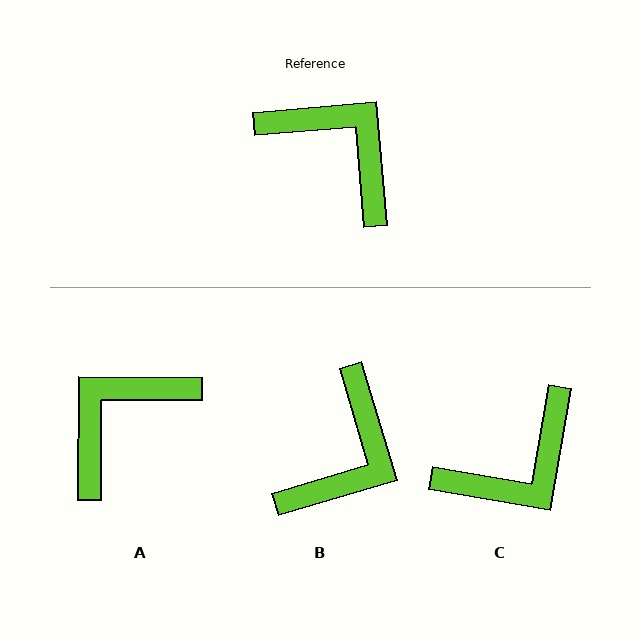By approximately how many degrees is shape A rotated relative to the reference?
Approximately 85 degrees counter-clockwise.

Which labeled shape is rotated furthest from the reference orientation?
C, about 105 degrees away.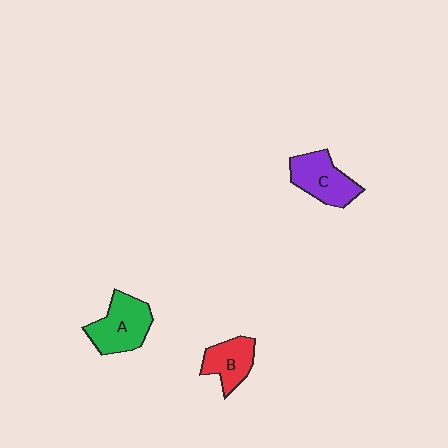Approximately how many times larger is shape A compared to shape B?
Approximately 1.4 times.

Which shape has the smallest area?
Shape B (red).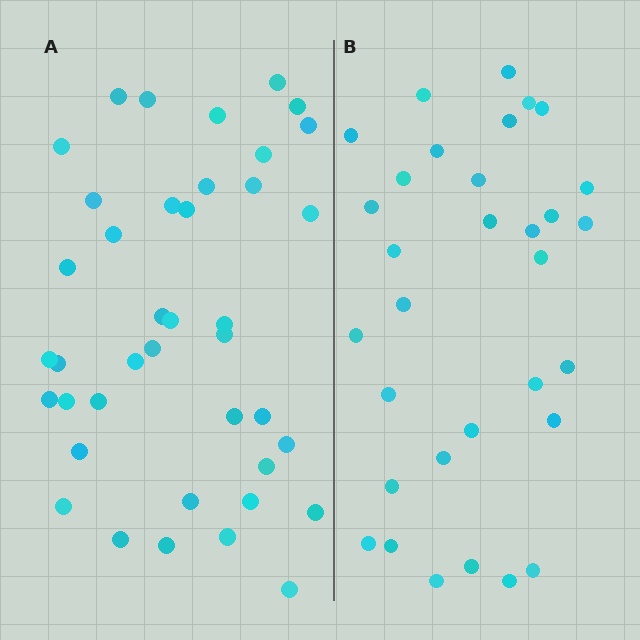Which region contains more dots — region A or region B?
Region A (the left region) has more dots.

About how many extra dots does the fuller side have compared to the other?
Region A has roughly 8 or so more dots than region B.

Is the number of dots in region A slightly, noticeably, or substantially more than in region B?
Region A has noticeably more, but not dramatically so. The ratio is roughly 1.2 to 1.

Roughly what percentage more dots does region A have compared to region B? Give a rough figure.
About 25% more.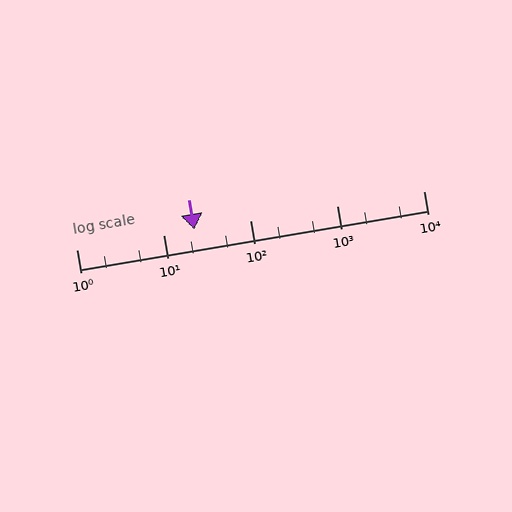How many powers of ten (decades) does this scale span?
The scale spans 4 decades, from 1 to 10000.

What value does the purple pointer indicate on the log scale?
The pointer indicates approximately 23.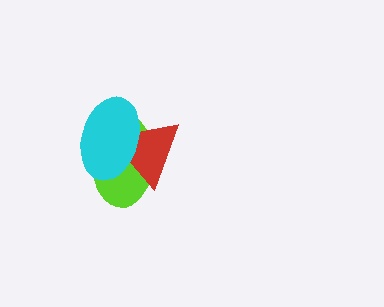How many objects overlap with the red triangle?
2 objects overlap with the red triangle.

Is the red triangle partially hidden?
Yes, it is partially covered by another shape.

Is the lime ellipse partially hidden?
Yes, it is partially covered by another shape.